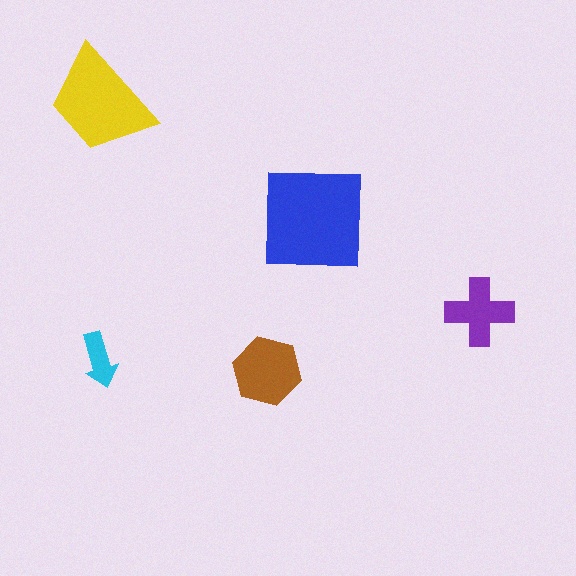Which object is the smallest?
The cyan arrow.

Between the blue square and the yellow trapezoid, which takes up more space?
The blue square.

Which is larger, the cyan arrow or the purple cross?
The purple cross.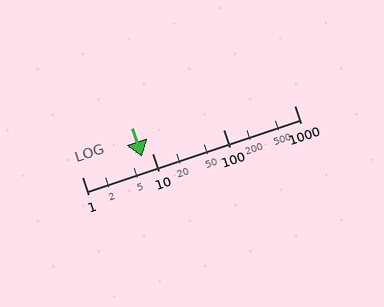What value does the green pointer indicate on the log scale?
The pointer indicates approximately 7.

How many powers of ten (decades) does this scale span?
The scale spans 3 decades, from 1 to 1000.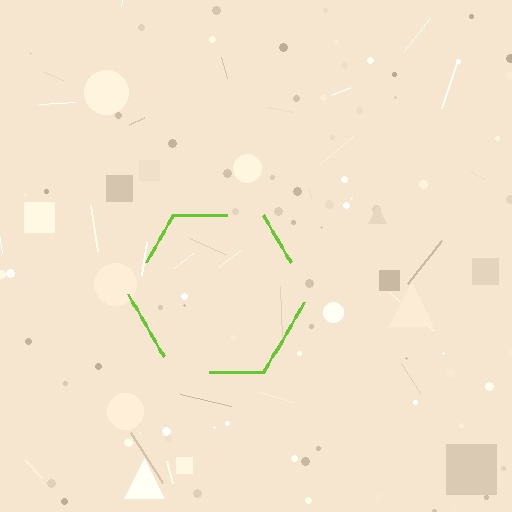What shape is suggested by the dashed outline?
The dashed outline suggests a hexagon.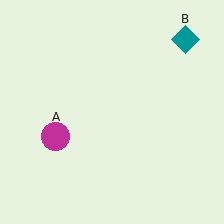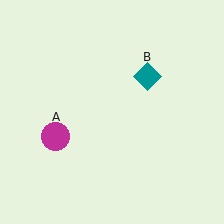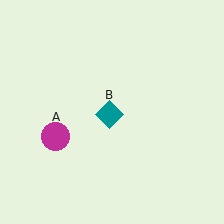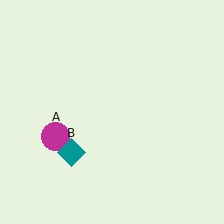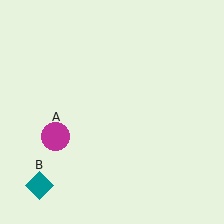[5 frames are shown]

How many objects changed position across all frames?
1 object changed position: teal diamond (object B).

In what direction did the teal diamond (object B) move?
The teal diamond (object B) moved down and to the left.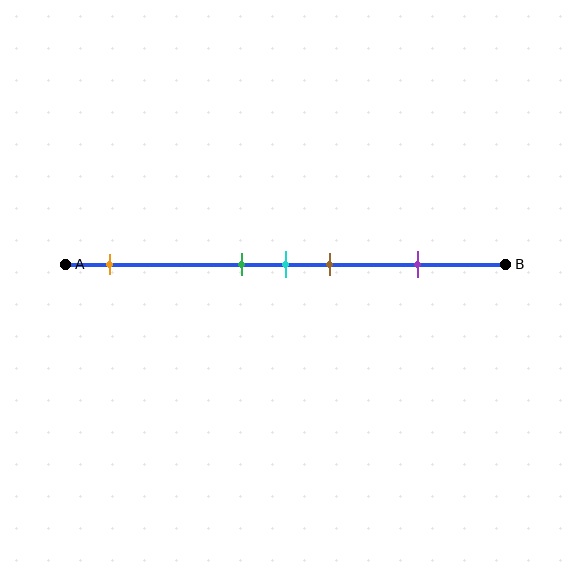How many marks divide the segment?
There are 5 marks dividing the segment.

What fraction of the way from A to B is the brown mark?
The brown mark is approximately 60% (0.6) of the way from A to B.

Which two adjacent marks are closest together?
The green and cyan marks are the closest adjacent pair.